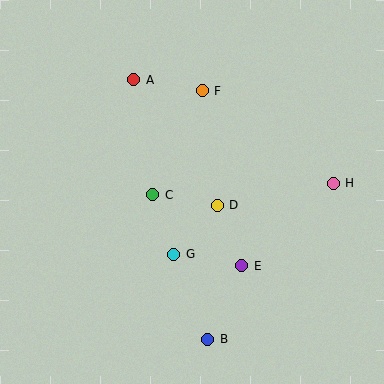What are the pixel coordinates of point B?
Point B is at (208, 339).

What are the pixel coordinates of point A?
Point A is at (134, 80).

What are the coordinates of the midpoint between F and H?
The midpoint between F and H is at (268, 137).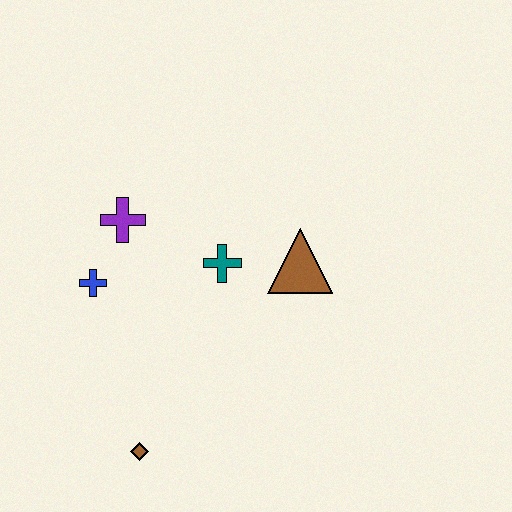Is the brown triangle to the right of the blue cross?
Yes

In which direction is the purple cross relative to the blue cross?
The purple cross is above the blue cross.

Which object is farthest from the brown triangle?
The brown diamond is farthest from the brown triangle.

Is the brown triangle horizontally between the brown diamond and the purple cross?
No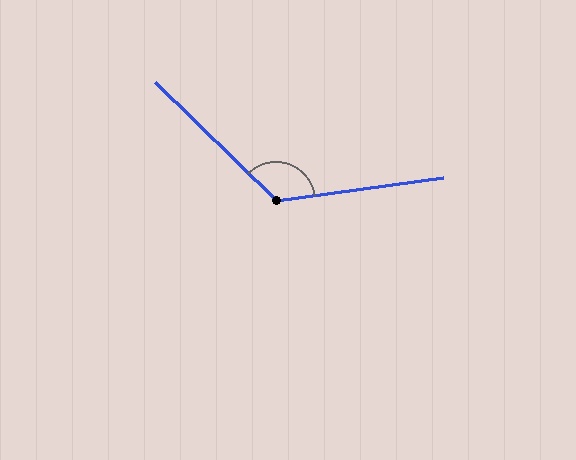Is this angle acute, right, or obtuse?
It is obtuse.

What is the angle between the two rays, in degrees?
Approximately 128 degrees.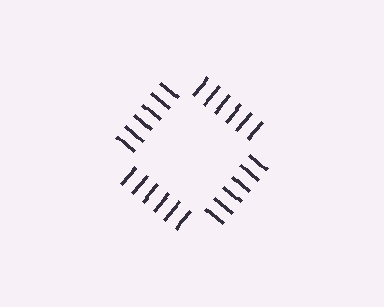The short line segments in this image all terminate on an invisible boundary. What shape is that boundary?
An illusory square — the line segments terminate on its edges but no continuous stroke is drawn.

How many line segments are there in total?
24 — 6 along each of the 4 edges.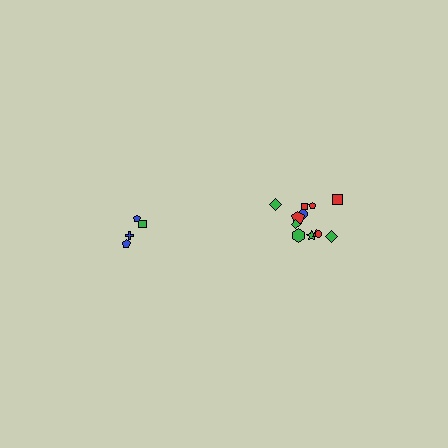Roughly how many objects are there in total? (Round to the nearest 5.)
Roughly 15 objects in total.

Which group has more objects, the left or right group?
The right group.